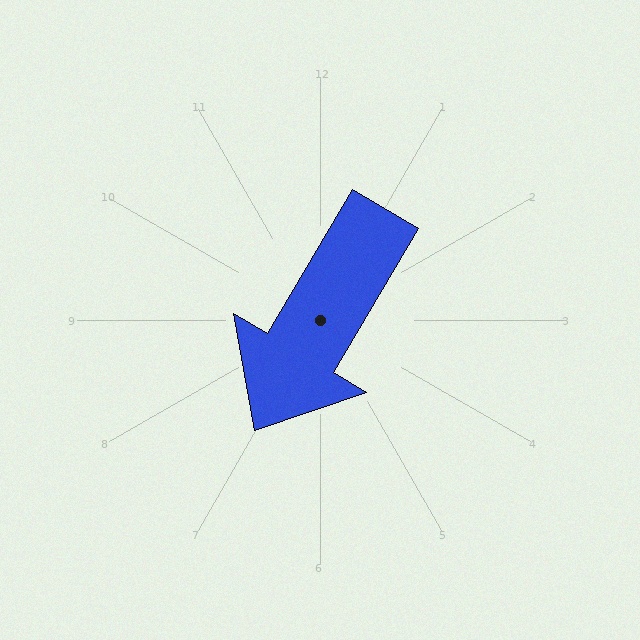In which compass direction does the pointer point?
Southwest.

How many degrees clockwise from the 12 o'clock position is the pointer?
Approximately 211 degrees.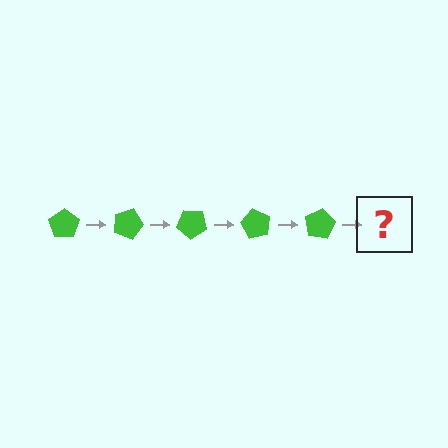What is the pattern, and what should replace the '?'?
The pattern is that the pentagon rotates 20 degrees each step. The '?' should be a green pentagon rotated 100 degrees.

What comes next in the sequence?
The next element should be a green pentagon rotated 100 degrees.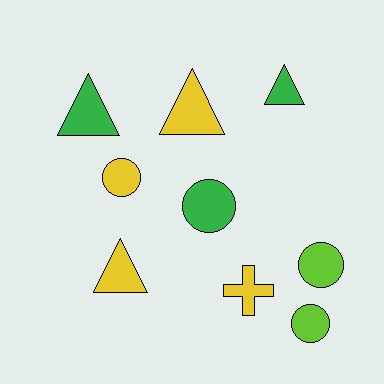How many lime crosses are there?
There are no lime crosses.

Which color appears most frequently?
Yellow, with 4 objects.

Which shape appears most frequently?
Triangle, with 4 objects.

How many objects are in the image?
There are 9 objects.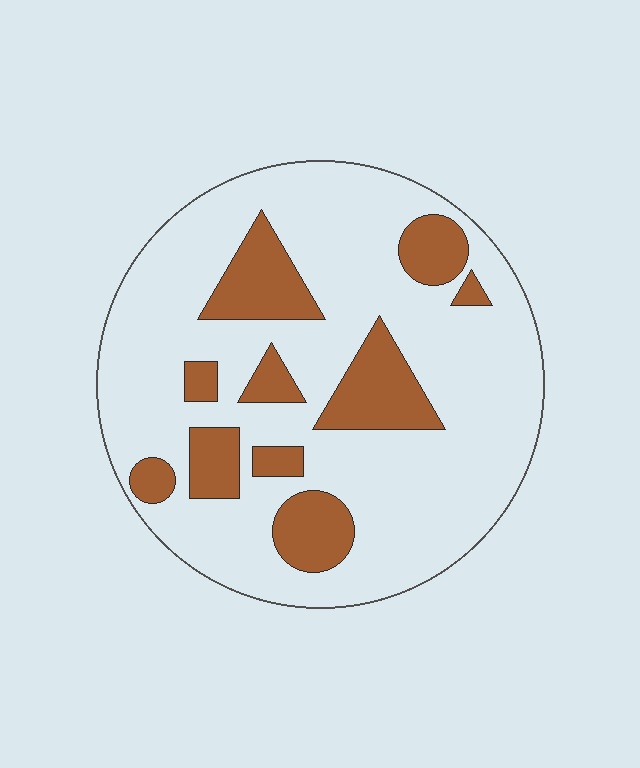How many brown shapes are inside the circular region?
10.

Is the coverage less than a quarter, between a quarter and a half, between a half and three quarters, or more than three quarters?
Less than a quarter.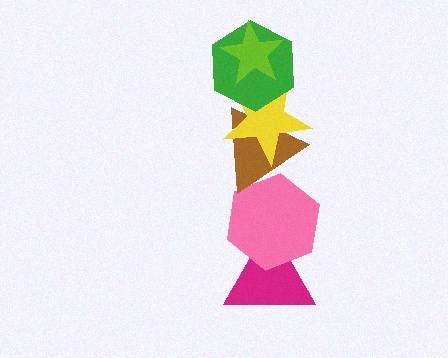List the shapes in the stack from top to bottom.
From top to bottom: the lime star, the green hexagon, the yellow star, the brown triangle, the pink hexagon, the magenta triangle.